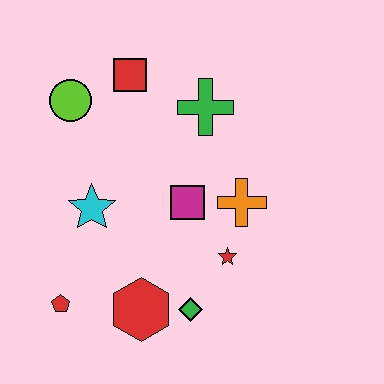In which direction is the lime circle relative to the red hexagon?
The lime circle is above the red hexagon.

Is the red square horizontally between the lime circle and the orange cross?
Yes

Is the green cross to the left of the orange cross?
Yes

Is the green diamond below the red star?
Yes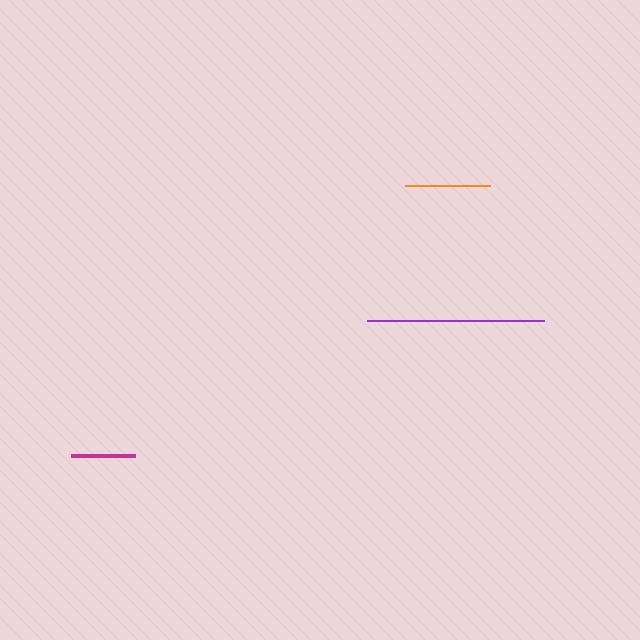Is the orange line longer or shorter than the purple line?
The purple line is longer than the orange line.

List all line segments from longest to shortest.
From longest to shortest: purple, orange, magenta.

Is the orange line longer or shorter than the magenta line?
The orange line is longer than the magenta line.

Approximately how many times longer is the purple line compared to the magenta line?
The purple line is approximately 2.8 times the length of the magenta line.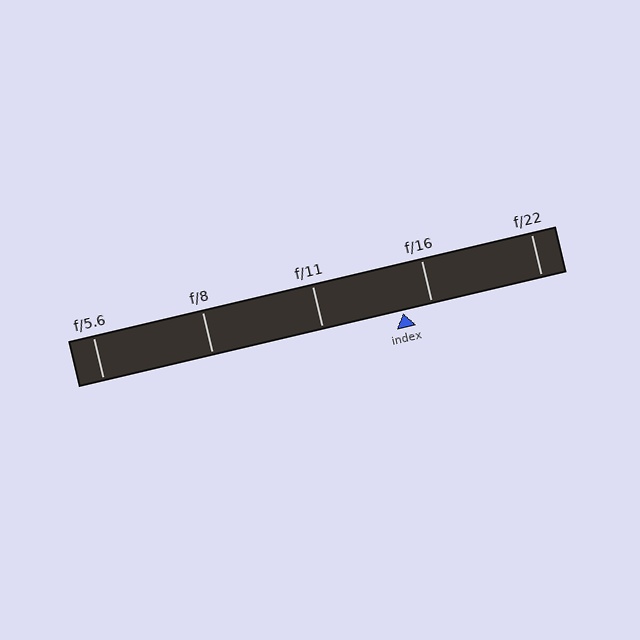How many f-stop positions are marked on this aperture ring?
There are 5 f-stop positions marked.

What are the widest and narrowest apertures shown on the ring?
The widest aperture shown is f/5.6 and the narrowest is f/22.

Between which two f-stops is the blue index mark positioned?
The index mark is between f/11 and f/16.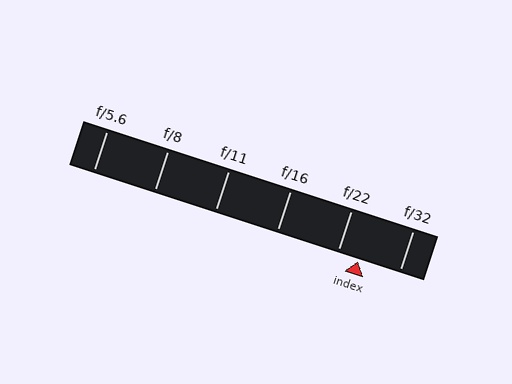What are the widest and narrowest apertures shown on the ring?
The widest aperture shown is f/5.6 and the narrowest is f/32.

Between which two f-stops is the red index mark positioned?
The index mark is between f/22 and f/32.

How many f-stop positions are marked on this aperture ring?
There are 6 f-stop positions marked.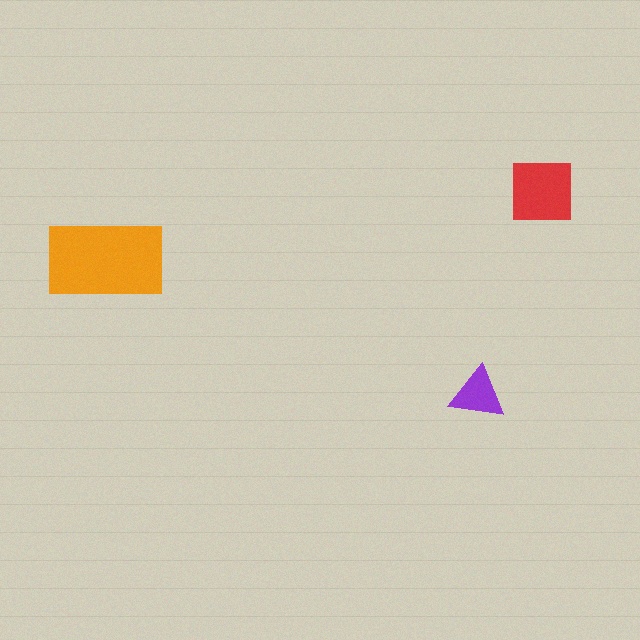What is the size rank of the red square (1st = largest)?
2nd.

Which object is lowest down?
The purple triangle is bottommost.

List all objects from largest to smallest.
The orange rectangle, the red square, the purple triangle.